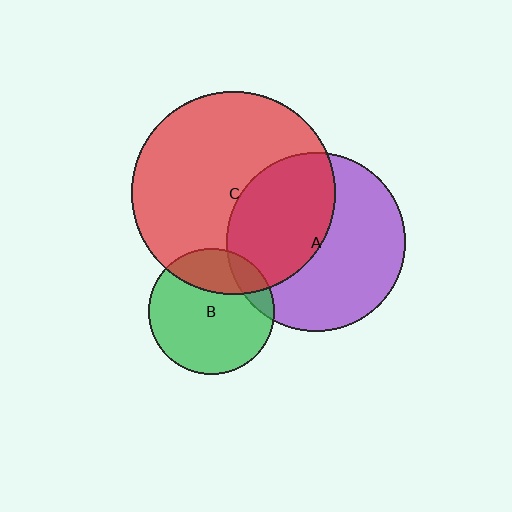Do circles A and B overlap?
Yes.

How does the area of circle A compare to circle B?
Approximately 2.0 times.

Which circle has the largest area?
Circle C (red).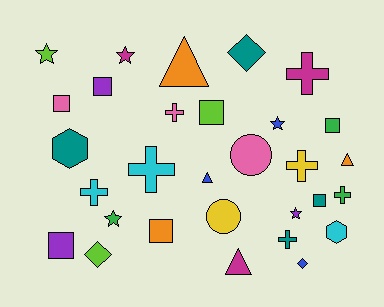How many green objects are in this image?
There are 3 green objects.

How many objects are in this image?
There are 30 objects.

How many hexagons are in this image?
There are 2 hexagons.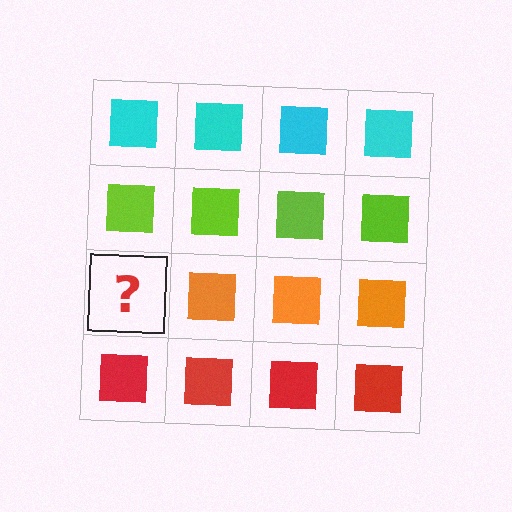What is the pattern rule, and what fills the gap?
The rule is that each row has a consistent color. The gap should be filled with an orange square.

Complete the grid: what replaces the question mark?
The question mark should be replaced with an orange square.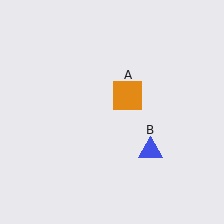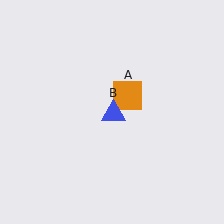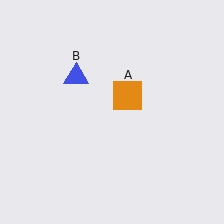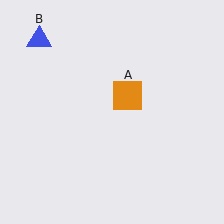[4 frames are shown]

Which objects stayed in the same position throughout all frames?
Orange square (object A) remained stationary.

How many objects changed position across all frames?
1 object changed position: blue triangle (object B).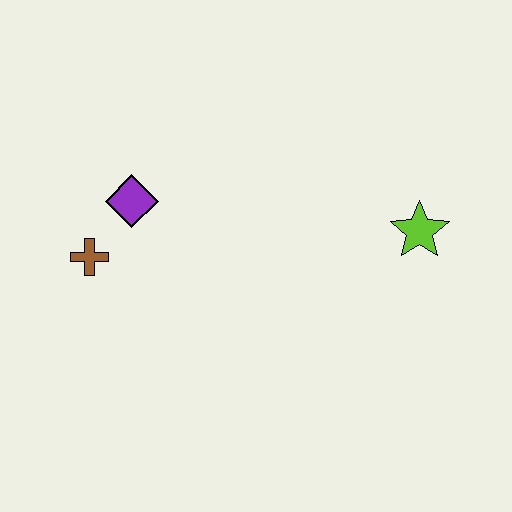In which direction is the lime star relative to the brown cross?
The lime star is to the right of the brown cross.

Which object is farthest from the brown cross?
The lime star is farthest from the brown cross.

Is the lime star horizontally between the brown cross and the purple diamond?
No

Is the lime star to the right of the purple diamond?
Yes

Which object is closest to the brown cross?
The purple diamond is closest to the brown cross.